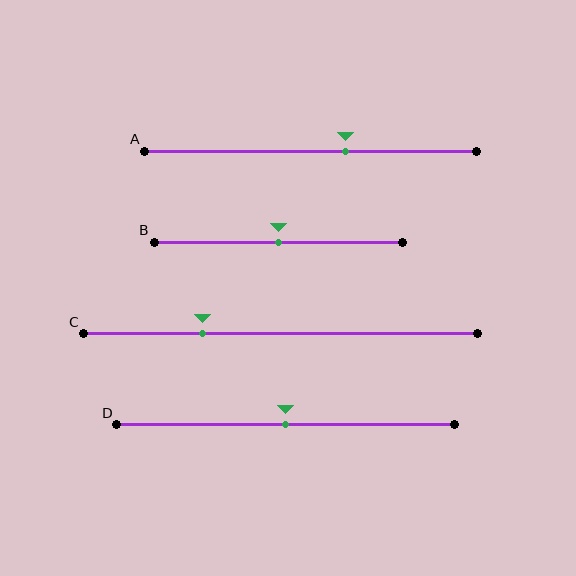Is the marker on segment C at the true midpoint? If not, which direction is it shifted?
No, the marker on segment C is shifted to the left by about 20% of the segment length.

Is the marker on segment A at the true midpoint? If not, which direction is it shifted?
No, the marker on segment A is shifted to the right by about 10% of the segment length.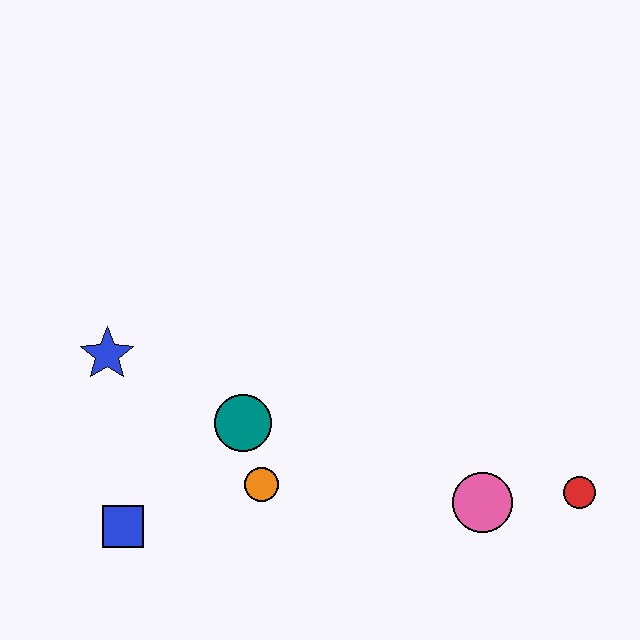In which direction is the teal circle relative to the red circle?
The teal circle is to the left of the red circle.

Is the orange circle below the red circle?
No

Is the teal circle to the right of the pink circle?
No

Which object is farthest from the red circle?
The blue star is farthest from the red circle.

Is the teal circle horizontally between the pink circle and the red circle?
No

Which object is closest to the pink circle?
The red circle is closest to the pink circle.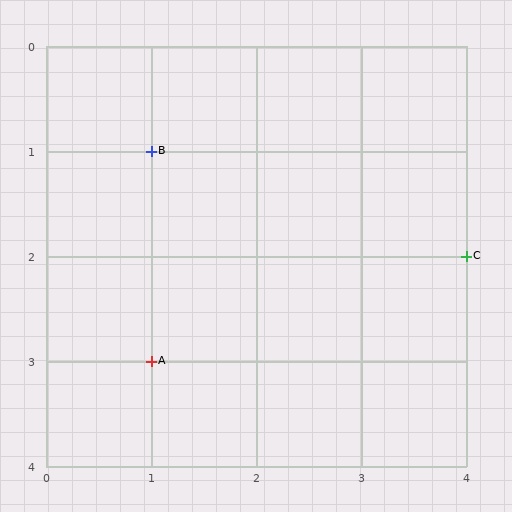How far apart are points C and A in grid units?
Points C and A are 3 columns and 1 row apart (about 3.2 grid units diagonally).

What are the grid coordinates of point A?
Point A is at grid coordinates (1, 3).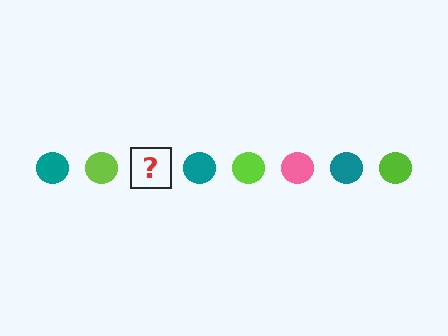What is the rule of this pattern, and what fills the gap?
The rule is that the pattern cycles through teal, lime, pink circles. The gap should be filled with a pink circle.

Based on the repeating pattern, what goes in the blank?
The blank should be a pink circle.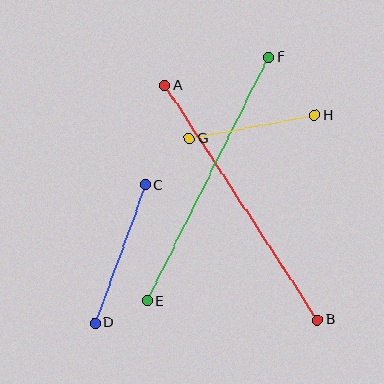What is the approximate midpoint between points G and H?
The midpoint is at approximately (252, 127) pixels.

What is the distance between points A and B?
The distance is approximately 280 pixels.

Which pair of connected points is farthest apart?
Points A and B are farthest apart.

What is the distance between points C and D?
The distance is approximately 147 pixels.